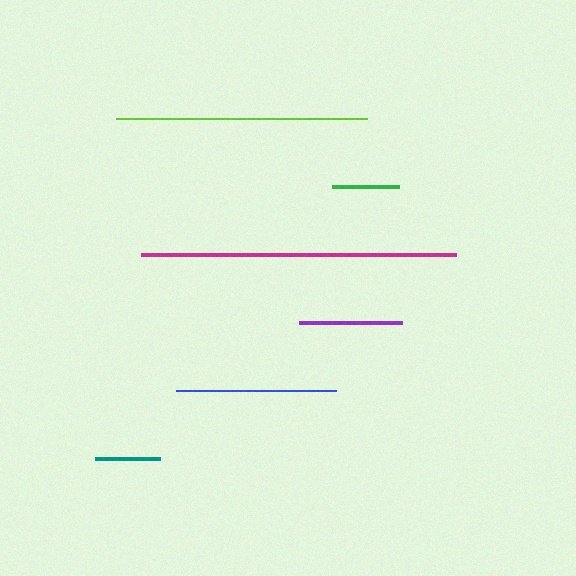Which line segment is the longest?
The magenta line is the longest at approximately 315 pixels.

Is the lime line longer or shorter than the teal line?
The lime line is longer than the teal line.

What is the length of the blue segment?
The blue segment is approximately 160 pixels long.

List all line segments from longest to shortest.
From longest to shortest: magenta, lime, blue, purple, green, teal.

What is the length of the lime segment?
The lime segment is approximately 251 pixels long.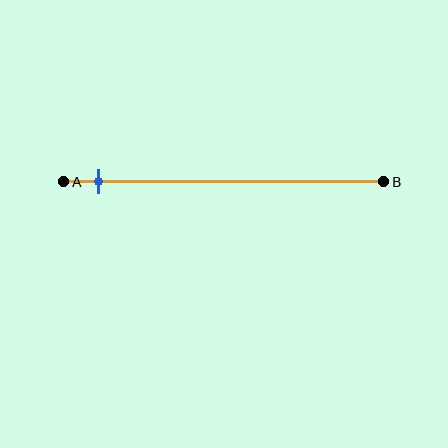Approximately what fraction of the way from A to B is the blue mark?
The blue mark is approximately 10% of the way from A to B.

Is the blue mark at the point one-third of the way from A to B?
No, the mark is at about 10% from A, not at the 33% one-third point.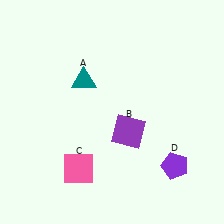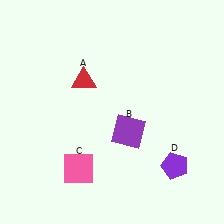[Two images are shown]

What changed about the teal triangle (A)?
In Image 1, A is teal. In Image 2, it changed to red.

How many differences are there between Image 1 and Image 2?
There is 1 difference between the two images.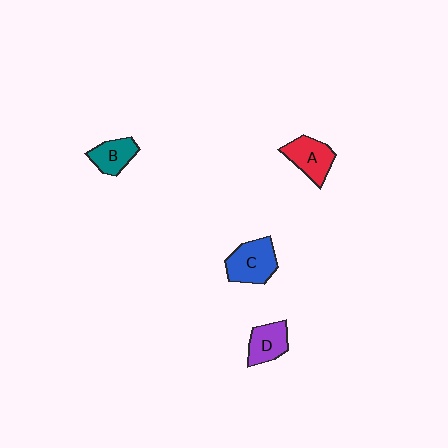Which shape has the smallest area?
Shape B (teal).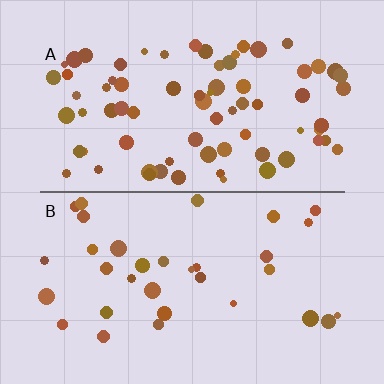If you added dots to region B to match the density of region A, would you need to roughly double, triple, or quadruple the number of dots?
Approximately double.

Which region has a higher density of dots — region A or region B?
A (the top).